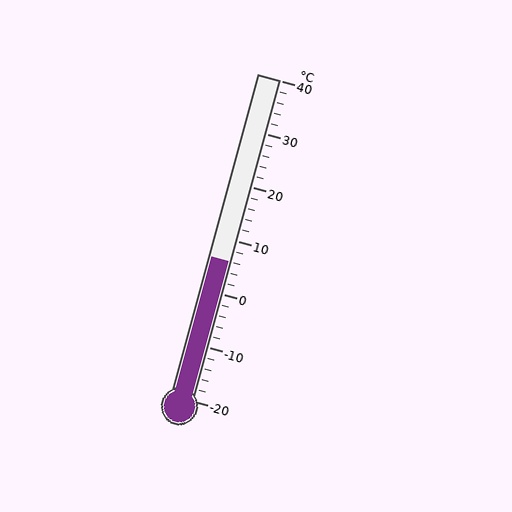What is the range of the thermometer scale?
The thermometer scale ranges from -20°C to 40°C.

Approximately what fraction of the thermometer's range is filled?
The thermometer is filled to approximately 45% of its range.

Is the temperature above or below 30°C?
The temperature is below 30°C.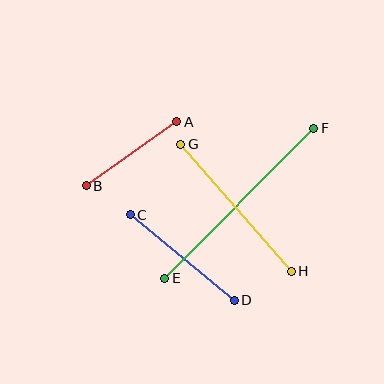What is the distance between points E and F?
The distance is approximately 211 pixels.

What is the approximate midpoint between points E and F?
The midpoint is at approximately (239, 203) pixels.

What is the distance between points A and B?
The distance is approximately 111 pixels.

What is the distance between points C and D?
The distance is approximately 134 pixels.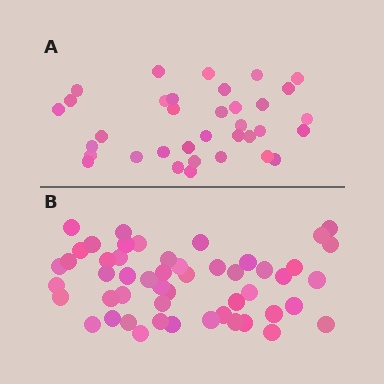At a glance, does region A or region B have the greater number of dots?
Region B (the bottom region) has more dots.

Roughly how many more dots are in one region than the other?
Region B has approximately 15 more dots than region A.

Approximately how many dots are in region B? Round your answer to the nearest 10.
About 50 dots. (The exact count is 51, which rounds to 50.)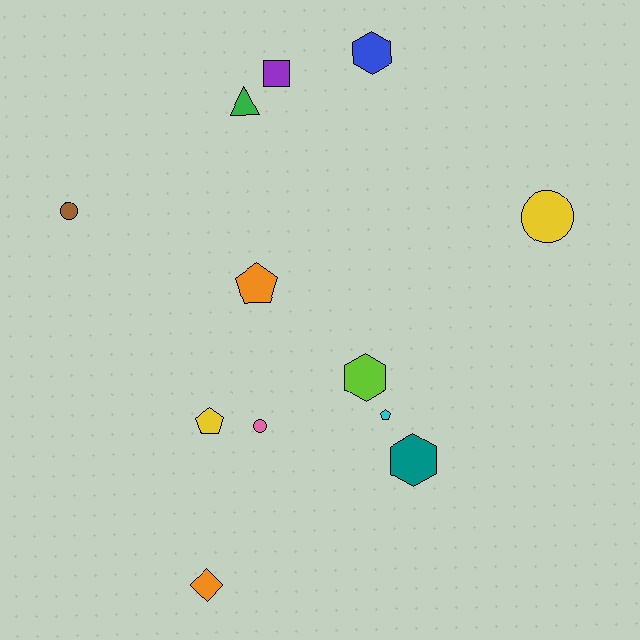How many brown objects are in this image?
There is 1 brown object.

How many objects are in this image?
There are 12 objects.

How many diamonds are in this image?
There is 1 diamond.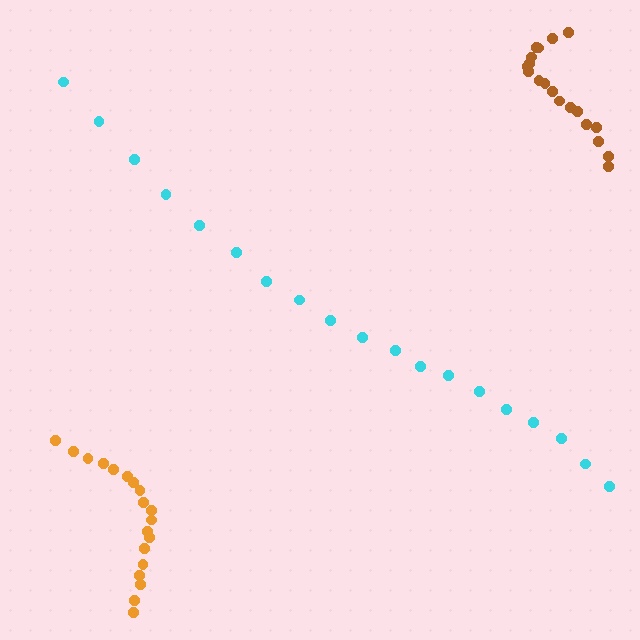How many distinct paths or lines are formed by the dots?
There are 3 distinct paths.